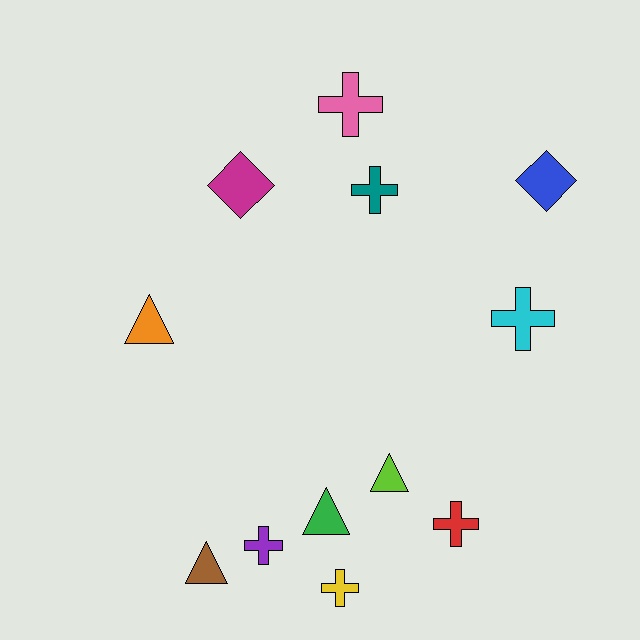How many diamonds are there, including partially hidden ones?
There are 2 diamonds.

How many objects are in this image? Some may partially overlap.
There are 12 objects.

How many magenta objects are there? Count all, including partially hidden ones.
There is 1 magenta object.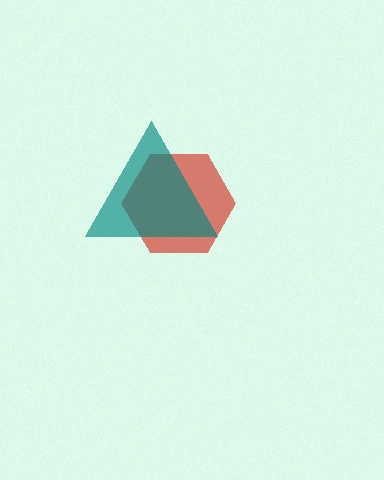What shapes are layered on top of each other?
The layered shapes are: a red hexagon, a teal triangle.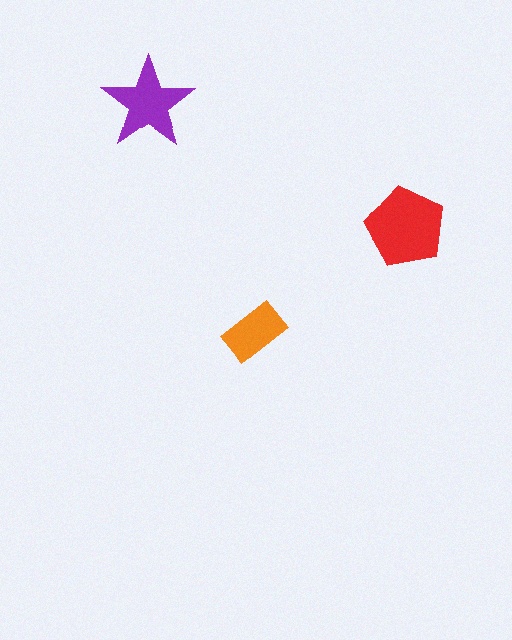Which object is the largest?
The red pentagon.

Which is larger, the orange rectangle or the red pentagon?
The red pentagon.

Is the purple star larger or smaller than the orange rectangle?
Larger.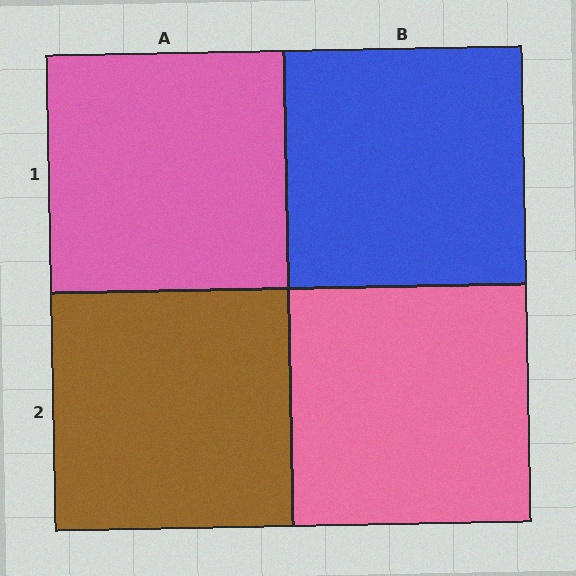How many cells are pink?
2 cells are pink.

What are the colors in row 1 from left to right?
Pink, blue.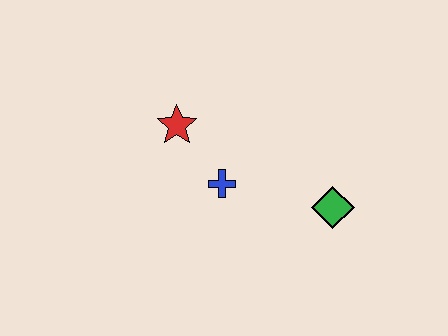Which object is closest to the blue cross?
The red star is closest to the blue cross.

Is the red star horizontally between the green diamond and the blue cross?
No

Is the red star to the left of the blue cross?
Yes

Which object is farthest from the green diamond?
The red star is farthest from the green diamond.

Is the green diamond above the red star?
No